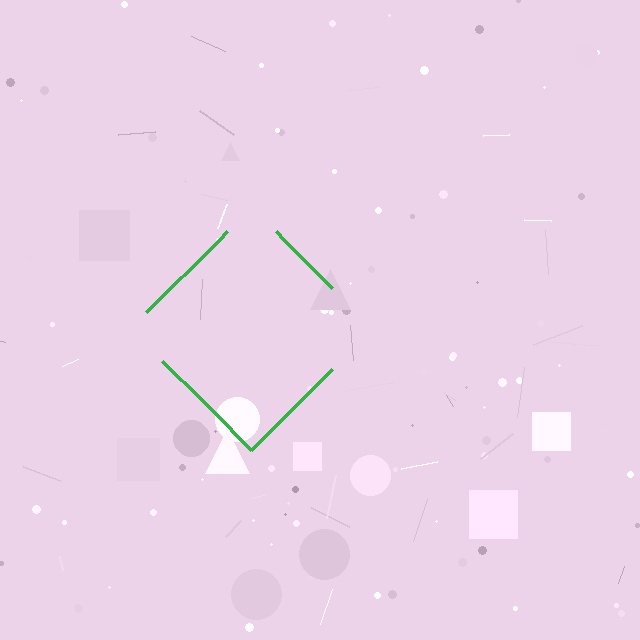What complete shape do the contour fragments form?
The contour fragments form a diamond.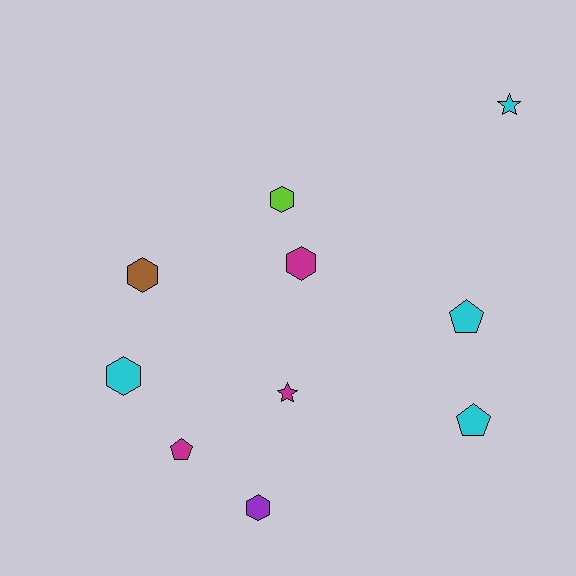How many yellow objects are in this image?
There are no yellow objects.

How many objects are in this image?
There are 10 objects.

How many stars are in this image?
There are 2 stars.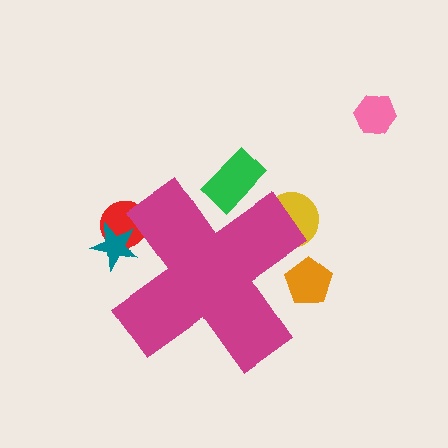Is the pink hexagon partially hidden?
No, the pink hexagon is fully visible.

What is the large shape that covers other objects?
A magenta cross.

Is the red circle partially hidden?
Yes, the red circle is partially hidden behind the magenta cross.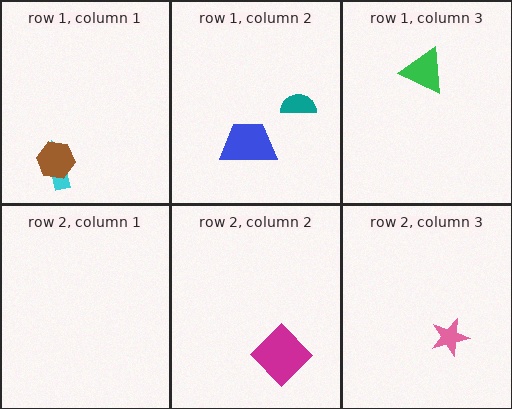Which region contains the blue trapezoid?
The row 1, column 2 region.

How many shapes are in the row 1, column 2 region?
2.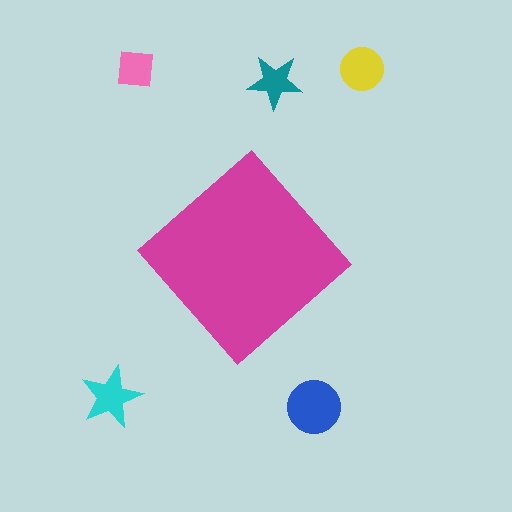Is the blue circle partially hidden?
No, the blue circle is fully visible.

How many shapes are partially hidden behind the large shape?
0 shapes are partially hidden.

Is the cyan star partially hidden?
No, the cyan star is fully visible.